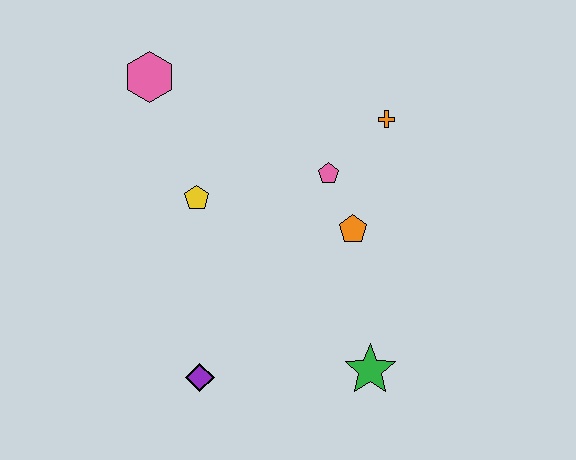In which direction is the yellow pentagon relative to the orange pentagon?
The yellow pentagon is to the left of the orange pentagon.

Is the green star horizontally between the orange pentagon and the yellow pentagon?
No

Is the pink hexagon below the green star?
No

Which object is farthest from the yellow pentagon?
The green star is farthest from the yellow pentagon.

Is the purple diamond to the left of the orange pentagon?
Yes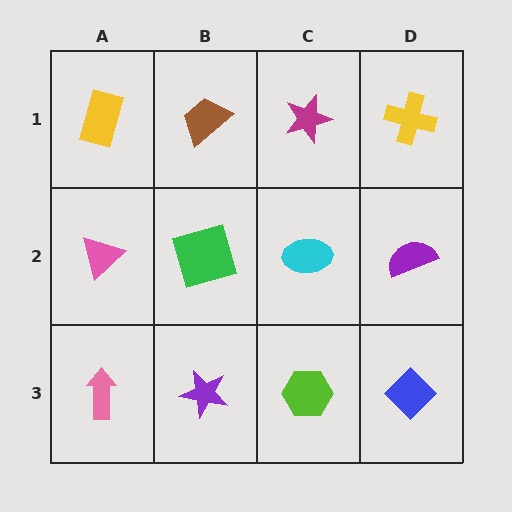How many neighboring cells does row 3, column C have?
3.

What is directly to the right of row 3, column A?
A purple star.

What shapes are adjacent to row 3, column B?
A green square (row 2, column B), a pink arrow (row 3, column A), a lime hexagon (row 3, column C).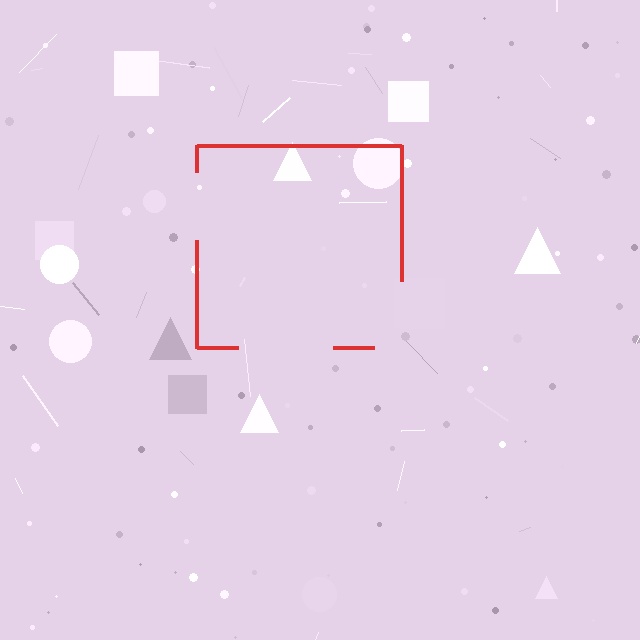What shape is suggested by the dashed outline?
The dashed outline suggests a square.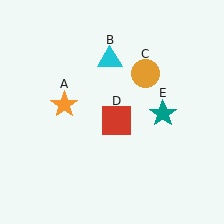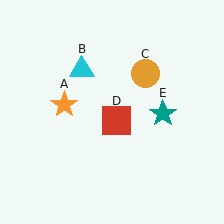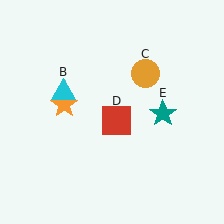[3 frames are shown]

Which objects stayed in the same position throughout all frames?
Orange star (object A) and orange circle (object C) and red square (object D) and teal star (object E) remained stationary.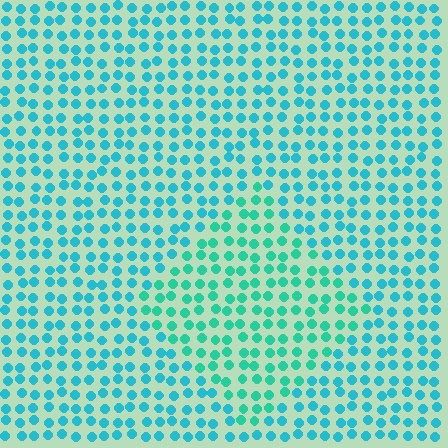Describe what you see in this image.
The image is filled with small cyan elements in a uniform arrangement. A diamond-shaped region is visible where the elements are tinted to a slightly different hue, forming a subtle color boundary.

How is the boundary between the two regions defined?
The boundary is defined purely by a slight shift in hue (about 25 degrees). Spacing, size, and orientation are identical on both sides.